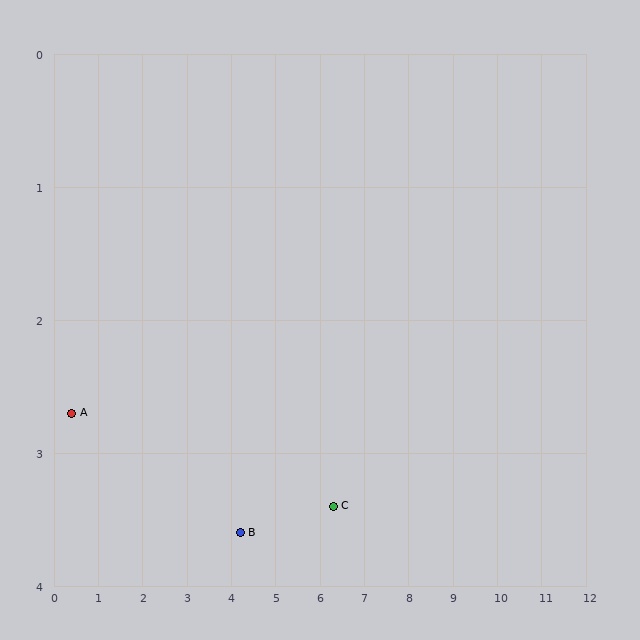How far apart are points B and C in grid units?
Points B and C are about 2.1 grid units apart.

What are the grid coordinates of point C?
Point C is at approximately (6.3, 3.4).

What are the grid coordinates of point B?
Point B is at approximately (4.2, 3.6).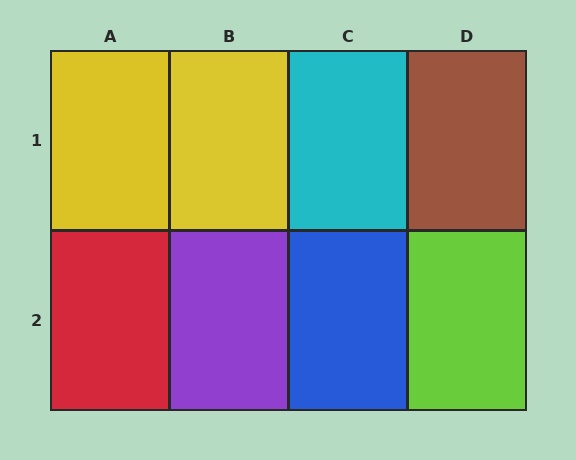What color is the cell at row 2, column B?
Purple.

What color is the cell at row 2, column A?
Red.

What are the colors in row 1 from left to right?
Yellow, yellow, cyan, brown.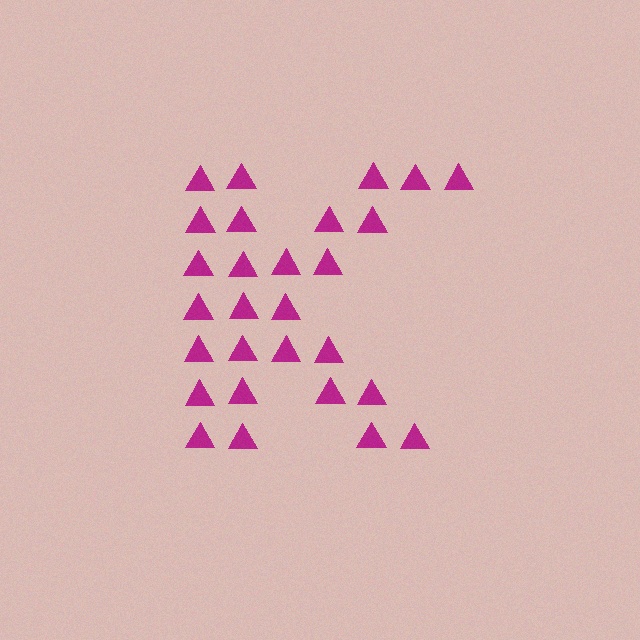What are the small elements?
The small elements are triangles.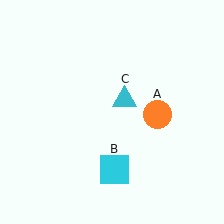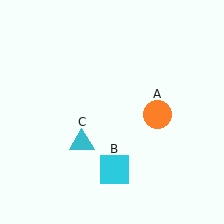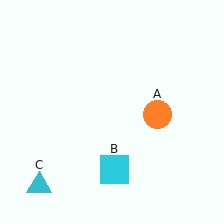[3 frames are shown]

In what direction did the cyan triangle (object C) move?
The cyan triangle (object C) moved down and to the left.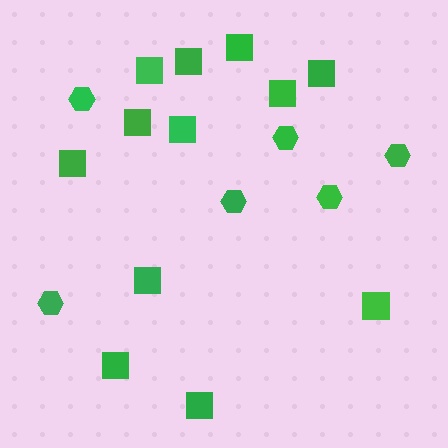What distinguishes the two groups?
There are 2 groups: one group of hexagons (6) and one group of squares (12).